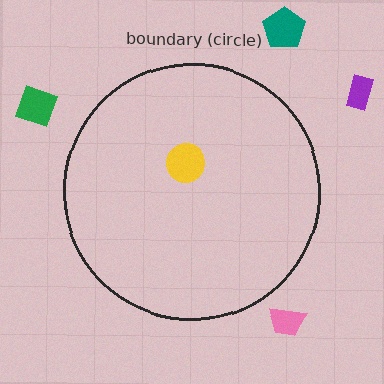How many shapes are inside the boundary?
1 inside, 4 outside.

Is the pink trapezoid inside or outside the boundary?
Outside.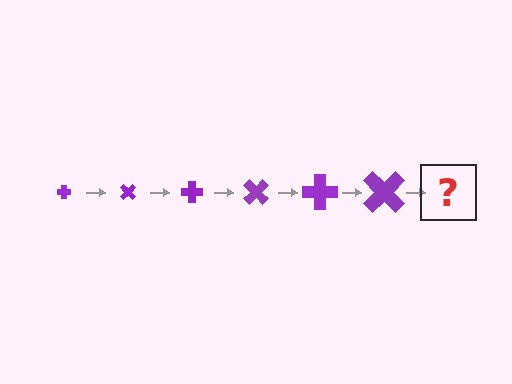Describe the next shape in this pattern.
It should be a cross, larger than the previous one and rotated 270 degrees from the start.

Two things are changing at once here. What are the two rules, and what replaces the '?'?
The two rules are that the cross grows larger each step and it rotates 45 degrees each step. The '?' should be a cross, larger than the previous one and rotated 270 degrees from the start.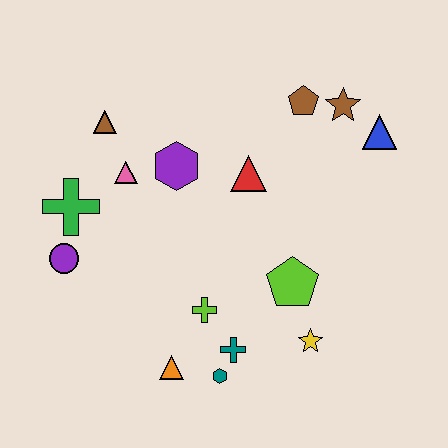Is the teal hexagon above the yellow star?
No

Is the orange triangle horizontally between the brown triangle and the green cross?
No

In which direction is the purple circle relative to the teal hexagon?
The purple circle is to the left of the teal hexagon.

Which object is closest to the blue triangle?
The brown star is closest to the blue triangle.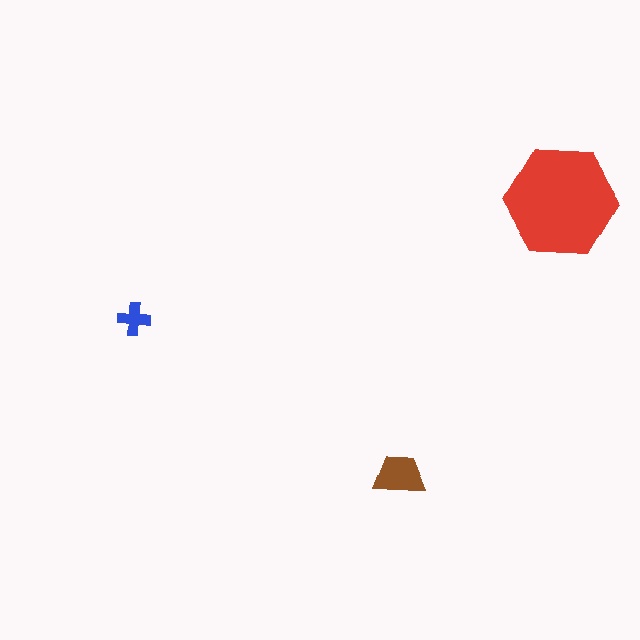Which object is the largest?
The red hexagon.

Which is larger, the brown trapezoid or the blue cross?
The brown trapezoid.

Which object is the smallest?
The blue cross.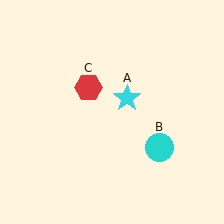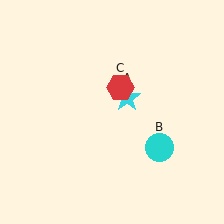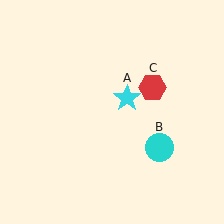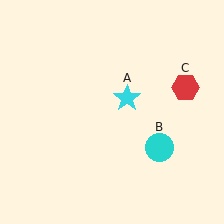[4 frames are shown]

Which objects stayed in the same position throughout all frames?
Cyan star (object A) and cyan circle (object B) remained stationary.